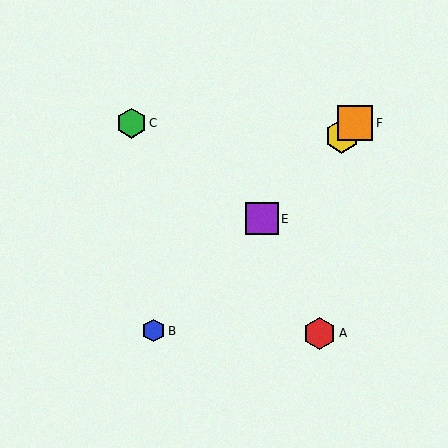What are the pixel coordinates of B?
Object B is at (154, 331).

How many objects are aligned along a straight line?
4 objects (B, D, E, F) are aligned along a straight line.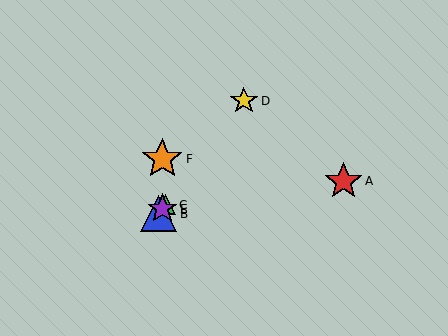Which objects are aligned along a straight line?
Objects B, C, D, E are aligned along a straight line.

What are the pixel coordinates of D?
Object D is at (244, 101).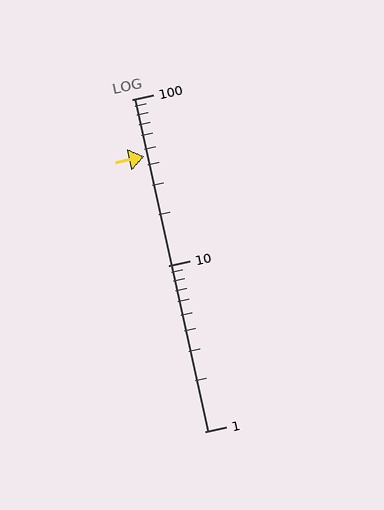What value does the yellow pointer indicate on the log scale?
The pointer indicates approximately 45.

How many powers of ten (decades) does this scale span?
The scale spans 2 decades, from 1 to 100.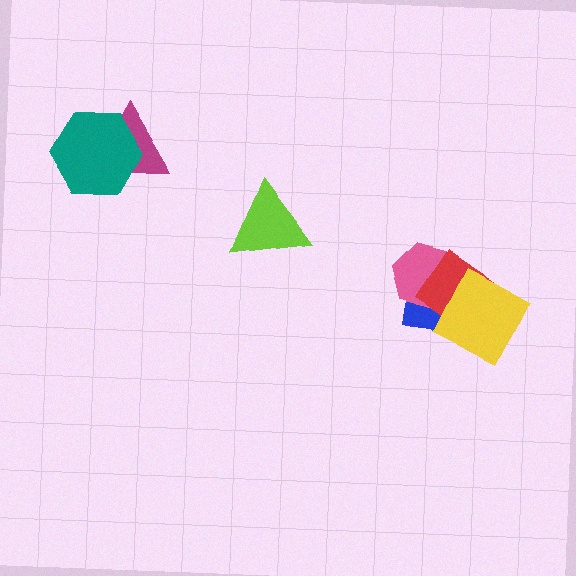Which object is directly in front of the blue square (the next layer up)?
The pink hexagon is directly in front of the blue square.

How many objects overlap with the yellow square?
2 objects overlap with the yellow square.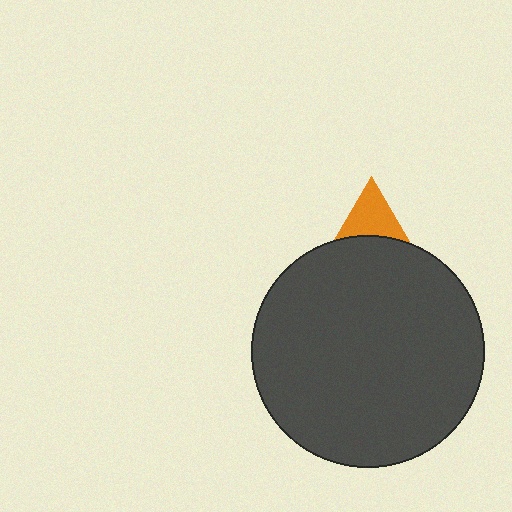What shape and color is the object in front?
The object in front is a dark gray circle.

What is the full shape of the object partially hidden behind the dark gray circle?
The partially hidden object is an orange triangle.